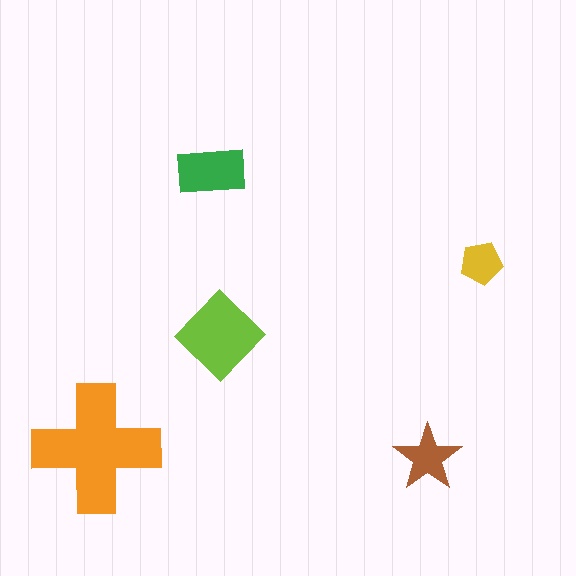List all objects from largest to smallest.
The orange cross, the lime diamond, the green rectangle, the brown star, the yellow pentagon.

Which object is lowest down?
The brown star is bottommost.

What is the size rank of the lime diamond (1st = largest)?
2nd.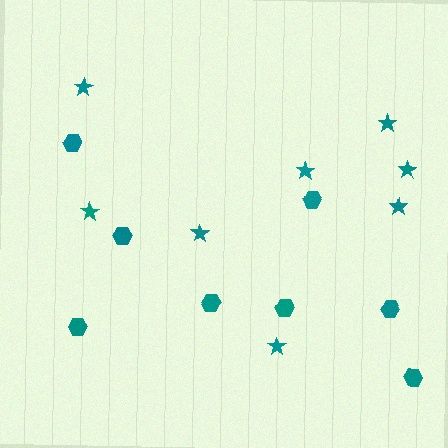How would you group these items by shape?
There are 2 groups: one group of hexagons (8) and one group of stars (8).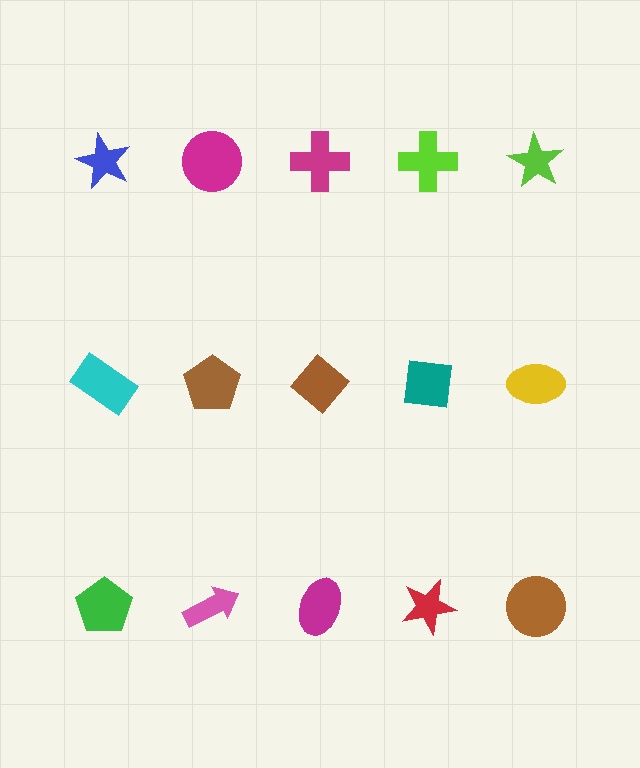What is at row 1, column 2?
A magenta circle.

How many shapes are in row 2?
5 shapes.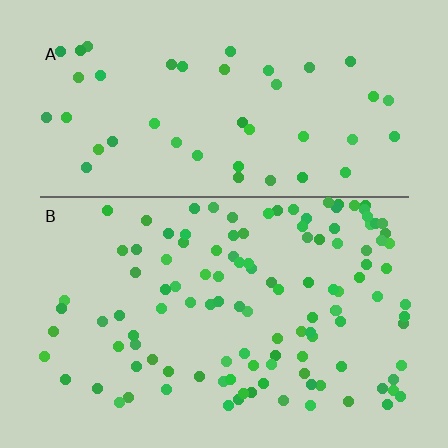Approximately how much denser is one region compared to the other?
Approximately 2.6× — region B over region A.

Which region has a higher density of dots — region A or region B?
B (the bottom).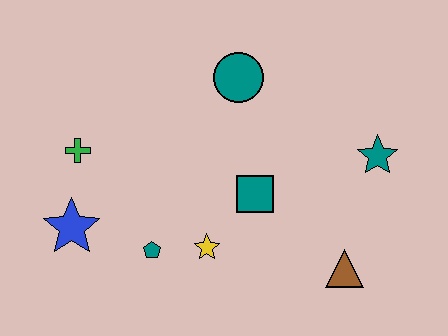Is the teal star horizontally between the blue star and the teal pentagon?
No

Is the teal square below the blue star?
No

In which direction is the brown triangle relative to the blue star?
The brown triangle is to the right of the blue star.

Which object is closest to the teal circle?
The teal square is closest to the teal circle.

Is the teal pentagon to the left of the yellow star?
Yes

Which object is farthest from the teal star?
The blue star is farthest from the teal star.